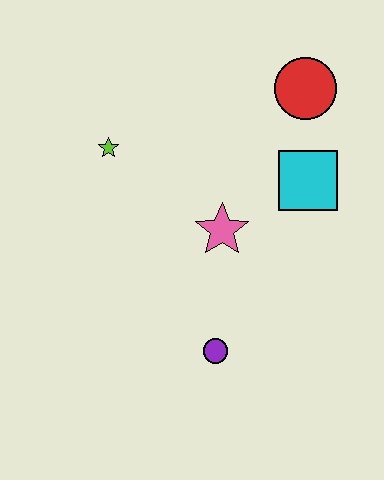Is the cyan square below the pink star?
No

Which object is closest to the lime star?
The pink star is closest to the lime star.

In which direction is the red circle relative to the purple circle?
The red circle is above the purple circle.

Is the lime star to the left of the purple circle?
Yes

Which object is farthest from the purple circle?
The red circle is farthest from the purple circle.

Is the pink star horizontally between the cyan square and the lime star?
Yes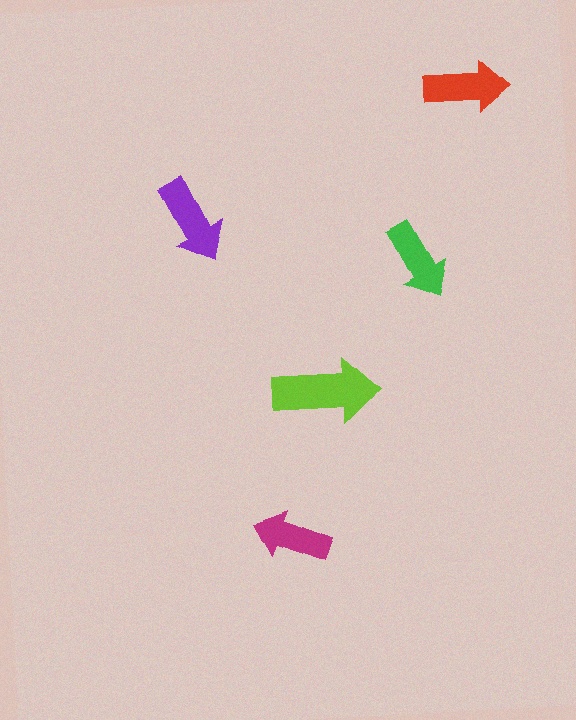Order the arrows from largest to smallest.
the lime one, the purple one, the red one, the green one, the magenta one.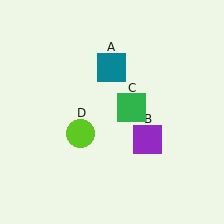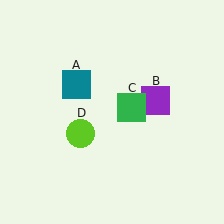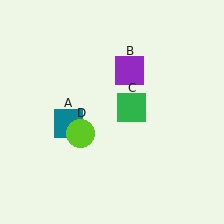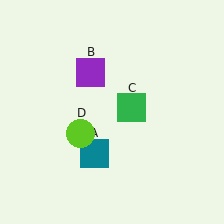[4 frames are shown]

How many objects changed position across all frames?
2 objects changed position: teal square (object A), purple square (object B).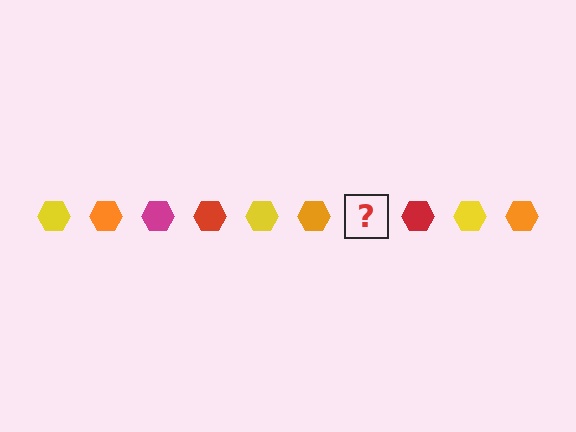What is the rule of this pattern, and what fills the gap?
The rule is that the pattern cycles through yellow, orange, magenta, red hexagons. The gap should be filled with a magenta hexagon.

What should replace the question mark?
The question mark should be replaced with a magenta hexagon.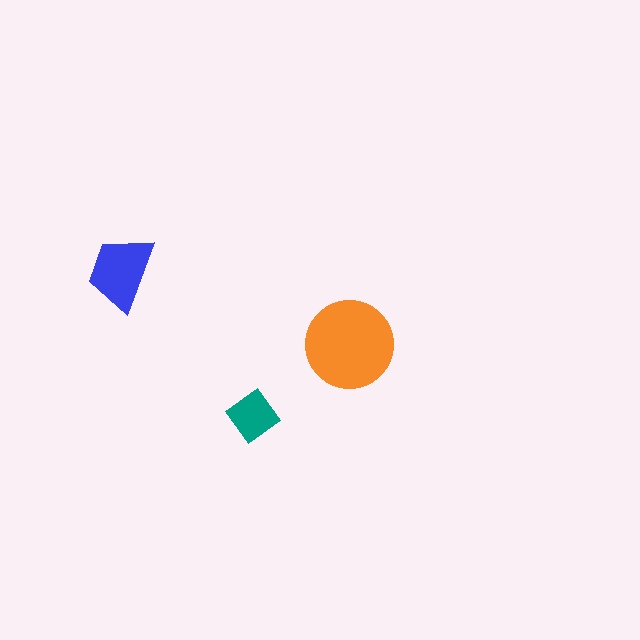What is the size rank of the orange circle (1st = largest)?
1st.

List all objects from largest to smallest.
The orange circle, the blue trapezoid, the teal diamond.